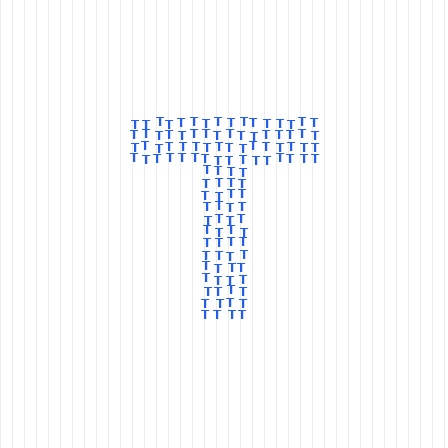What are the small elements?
The small elements are letter T's.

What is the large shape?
The large shape is the letter T.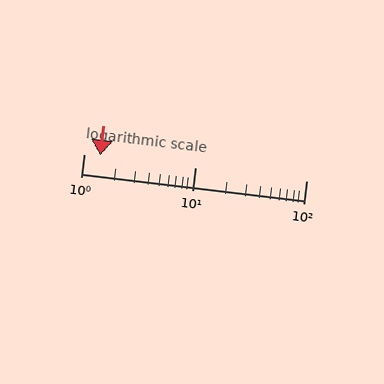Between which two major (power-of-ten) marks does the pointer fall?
The pointer is between 1 and 10.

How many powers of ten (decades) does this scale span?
The scale spans 2 decades, from 1 to 100.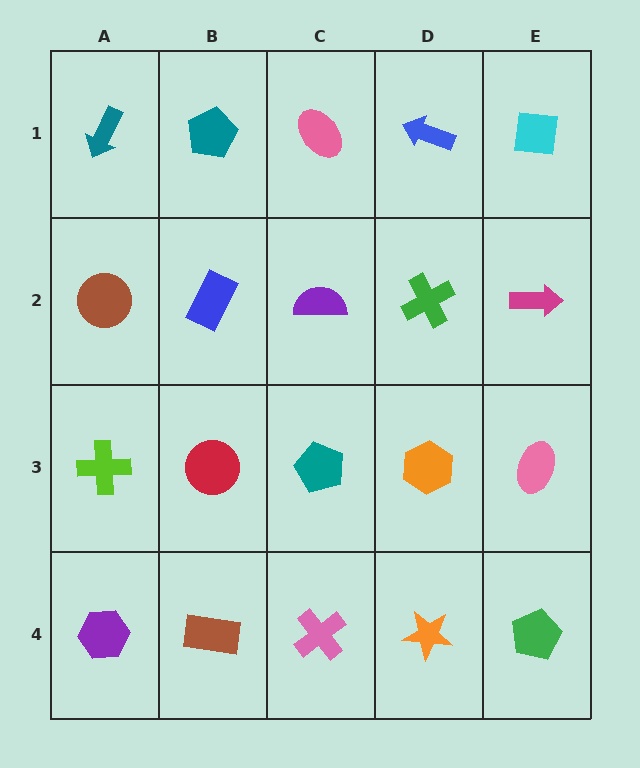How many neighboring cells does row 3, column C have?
4.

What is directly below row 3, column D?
An orange star.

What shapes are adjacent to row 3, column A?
A brown circle (row 2, column A), a purple hexagon (row 4, column A), a red circle (row 3, column B).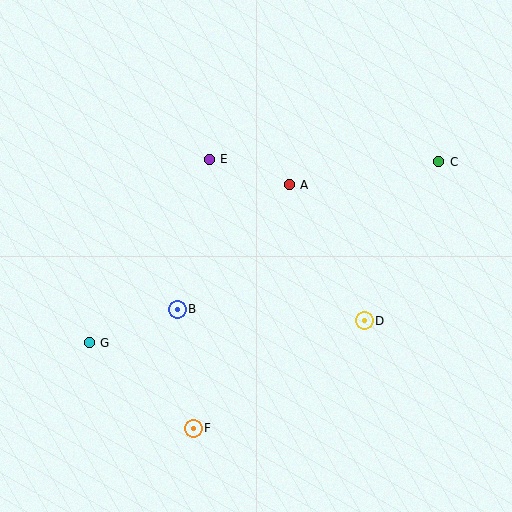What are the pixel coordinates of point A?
Point A is at (289, 185).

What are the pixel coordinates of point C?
Point C is at (439, 162).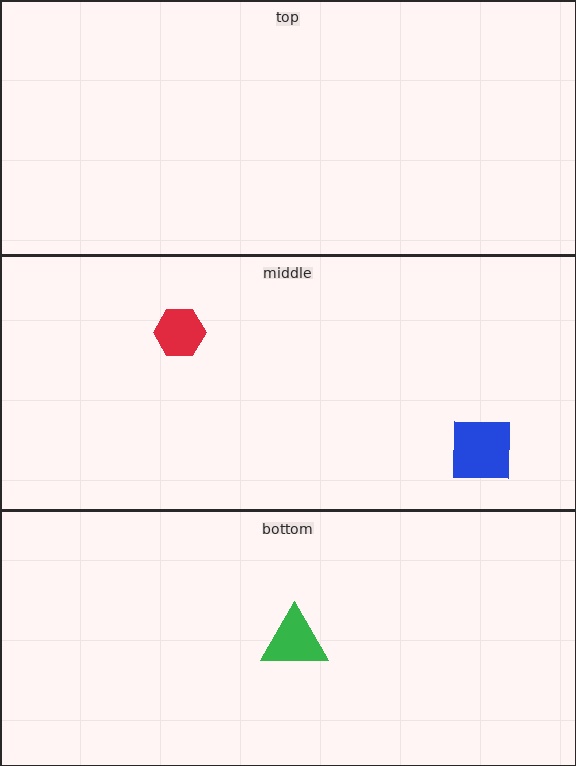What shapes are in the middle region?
The red hexagon, the blue square.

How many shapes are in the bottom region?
1.